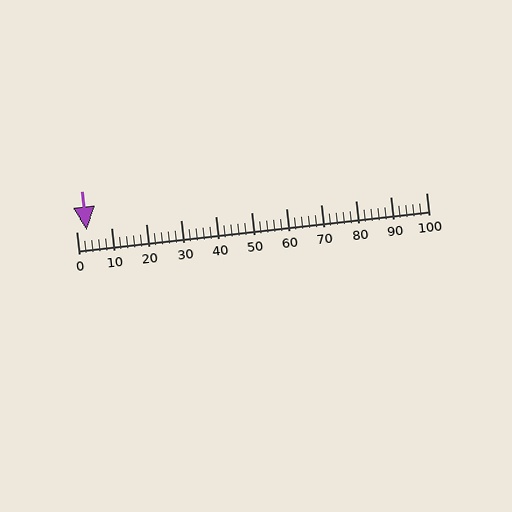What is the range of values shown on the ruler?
The ruler shows values from 0 to 100.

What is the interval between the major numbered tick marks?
The major tick marks are spaced 10 units apart.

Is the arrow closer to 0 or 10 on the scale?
The arrow is closer to 0.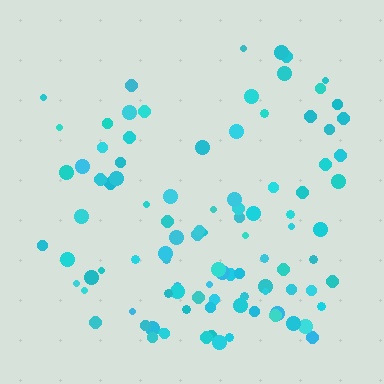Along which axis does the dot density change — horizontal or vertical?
Vertical.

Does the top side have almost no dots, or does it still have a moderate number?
Still a moderate number, just noticeably fewer than the bottom.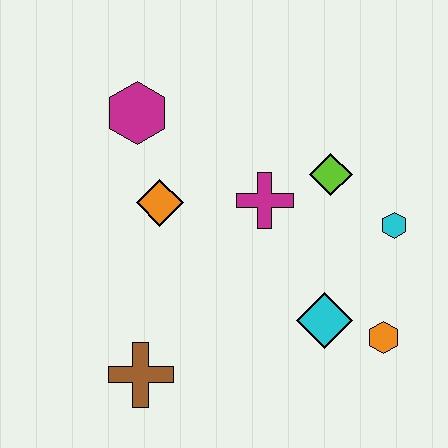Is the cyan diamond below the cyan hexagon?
Yes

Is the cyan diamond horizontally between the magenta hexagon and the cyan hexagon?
Yes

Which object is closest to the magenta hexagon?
The orange diamond is closest to the magenta hexagon.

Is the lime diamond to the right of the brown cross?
Yes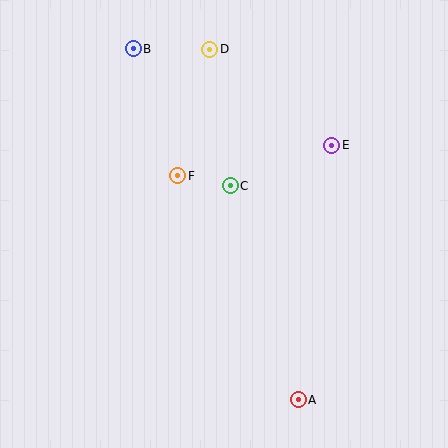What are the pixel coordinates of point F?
Point F is at (178, 176).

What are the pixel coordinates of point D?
Point D is at (210, 49).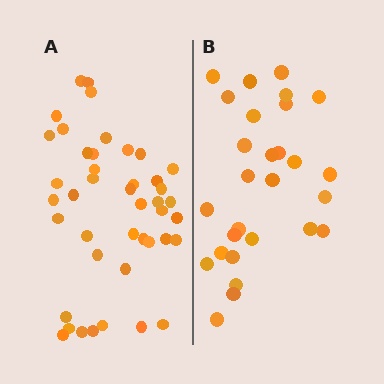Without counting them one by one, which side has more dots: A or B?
Region A (the left region) has more dots.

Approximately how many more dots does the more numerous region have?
Region A has approximately 15 more dots than region B.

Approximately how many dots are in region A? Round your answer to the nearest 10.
About 40 dots. (The exact count is 43, which rounds to 40.)